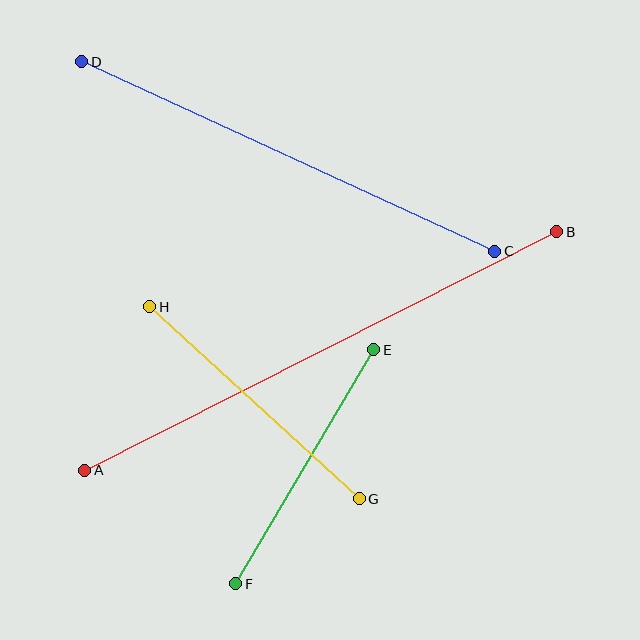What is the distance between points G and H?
The distance is approximately 284 pixels.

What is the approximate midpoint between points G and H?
The midpoint is at approximately (254, 403) pixels.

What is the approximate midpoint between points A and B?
The midpoint is at approximately (321, 351) pixels.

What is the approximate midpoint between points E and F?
The midpoint is at approximately (305, 467) pixels.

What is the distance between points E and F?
The distance is approximately 272 pixels.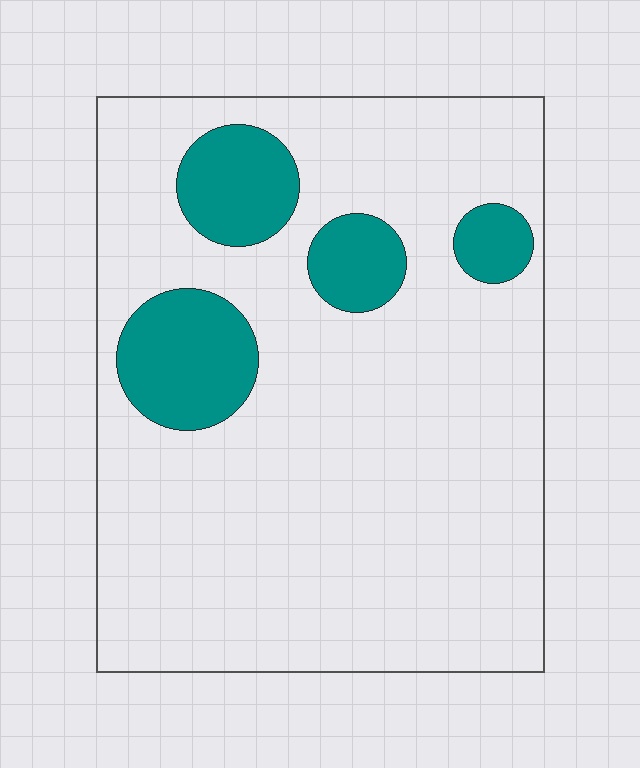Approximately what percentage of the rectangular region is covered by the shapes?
Approximately 15%.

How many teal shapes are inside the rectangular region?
4.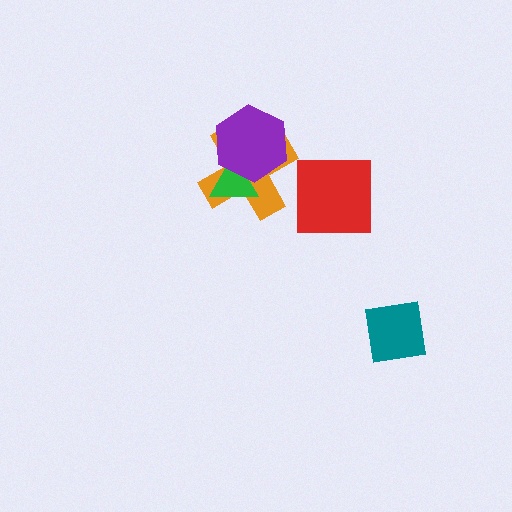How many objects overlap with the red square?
0 objects overlap with the red square.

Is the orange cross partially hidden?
Yes, it is partially covered by another shape.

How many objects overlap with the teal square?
0 objects overlap with the teal square.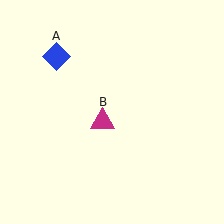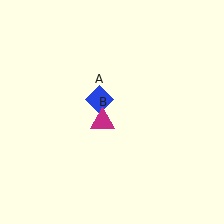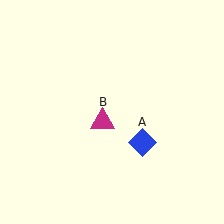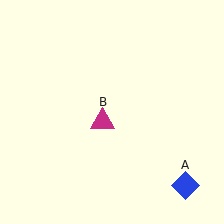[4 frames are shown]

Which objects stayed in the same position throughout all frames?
Magenta triangle (object B) remained stationary.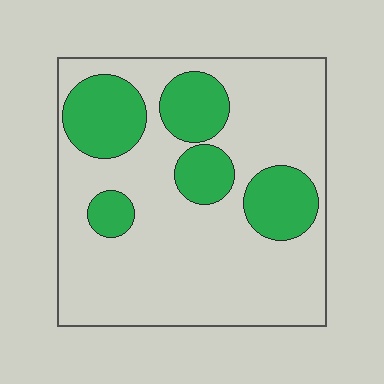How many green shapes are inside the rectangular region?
5.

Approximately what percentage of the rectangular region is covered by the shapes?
Approximately 25%.